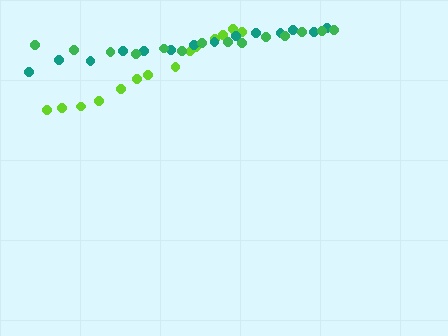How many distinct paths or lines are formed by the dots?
There are 3 distinct paths.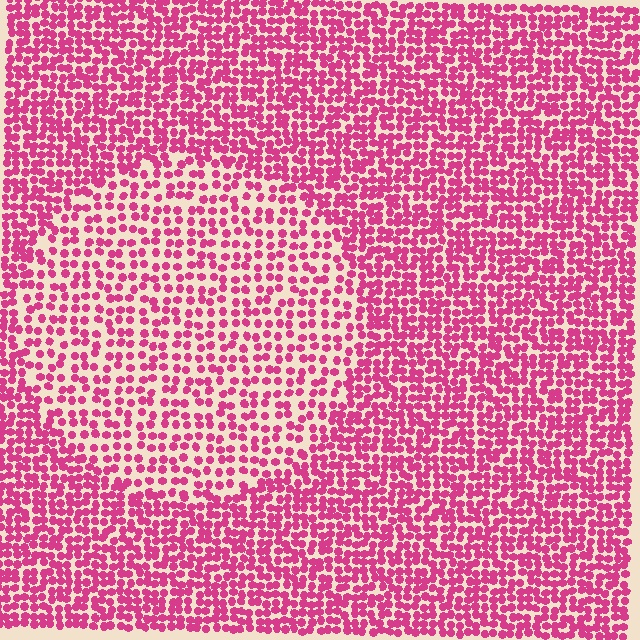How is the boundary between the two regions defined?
The boundary is defined by a change in element density (approximately 1.7x ratio). All elements are the same color, size, and shape.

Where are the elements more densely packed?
The elements are more densely packed outside the circle boundary.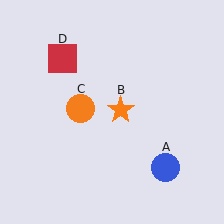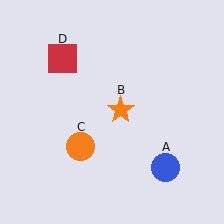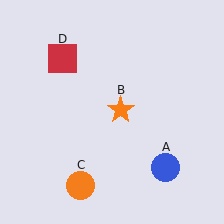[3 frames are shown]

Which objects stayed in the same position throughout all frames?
Blue circle (object A) and orange star (object B) and red square (object D) remained stationary.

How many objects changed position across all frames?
1 object changed position: orange circle (object C).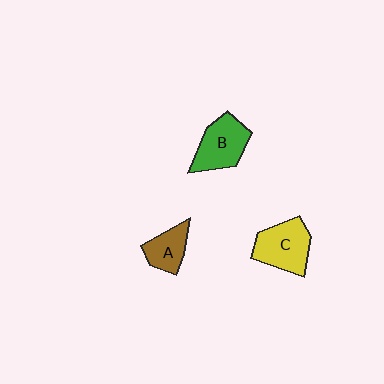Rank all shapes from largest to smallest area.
From largest to smallest: C (yellow), B (green), A (brown).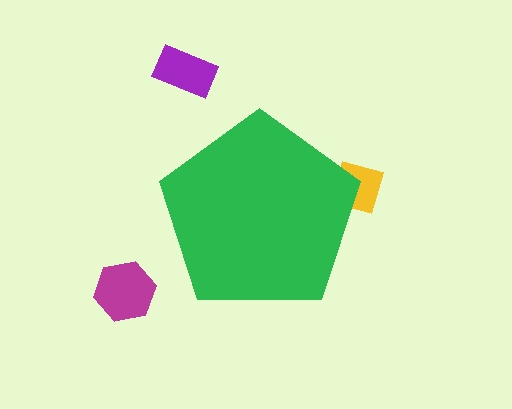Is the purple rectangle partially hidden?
No, the purple rectangle is fully visible.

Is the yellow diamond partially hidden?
Yes, the yellow diamond is partially hidden behind the green pentagon.